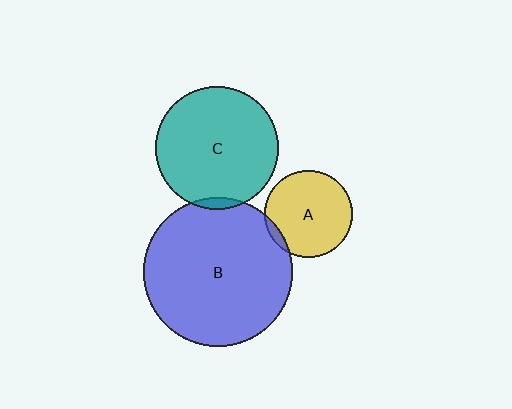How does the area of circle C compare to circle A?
Approximately 2.0 times.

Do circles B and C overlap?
Yes.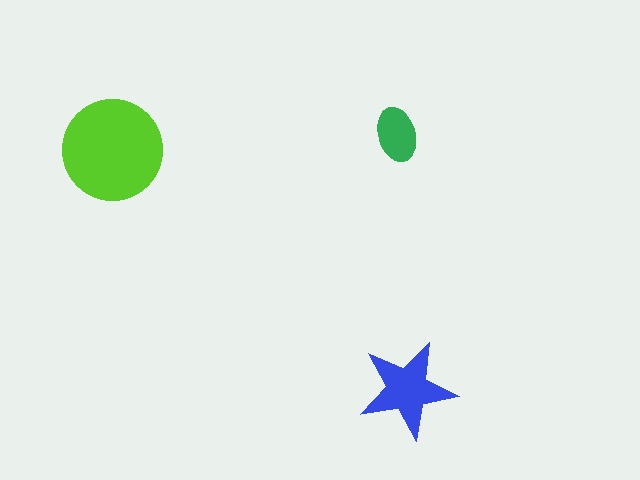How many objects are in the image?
There are 3 objects in the image.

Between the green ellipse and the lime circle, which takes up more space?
The lime circle.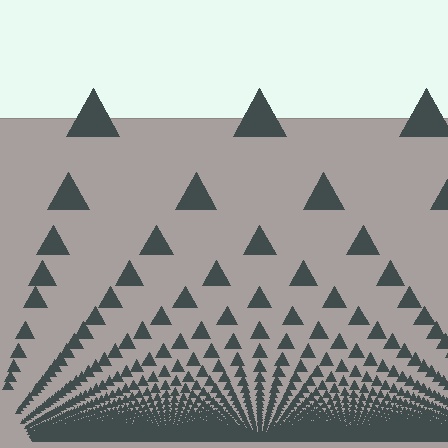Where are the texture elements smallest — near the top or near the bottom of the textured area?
Near the bottom.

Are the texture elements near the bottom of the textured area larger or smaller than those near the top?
Smaller. The gradient is inverted — elements near the bottom are smaller and denser.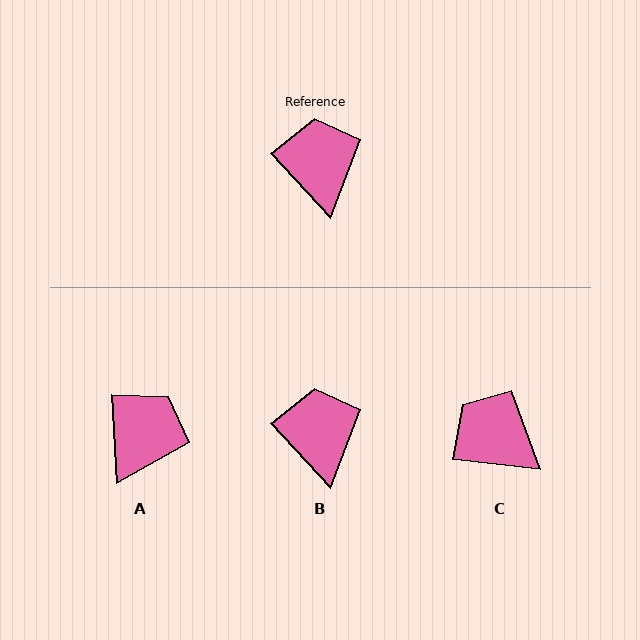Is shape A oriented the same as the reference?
No, it is off by about 40 degrees.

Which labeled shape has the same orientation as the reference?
B.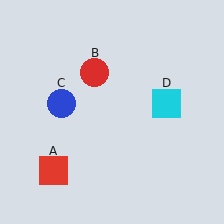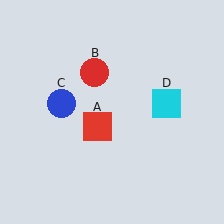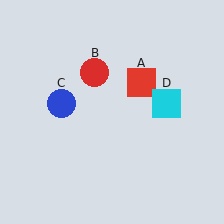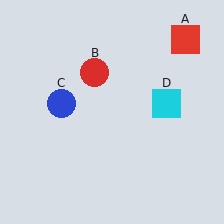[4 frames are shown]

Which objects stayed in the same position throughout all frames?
Red circle (object B) and blue circle (object C) and cyan square (object D) remained stationary.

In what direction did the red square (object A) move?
The red square (object A) moved up and to the right.